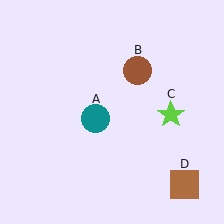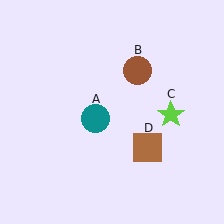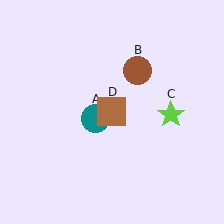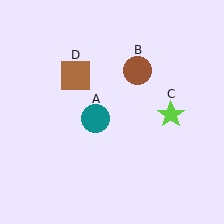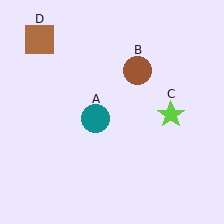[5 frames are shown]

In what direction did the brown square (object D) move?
The brown square (object D) moved up and to the left.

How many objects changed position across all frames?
1 object changed position: brown square (object D).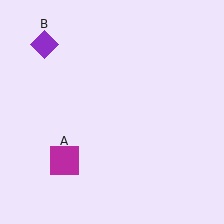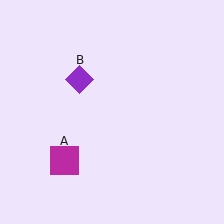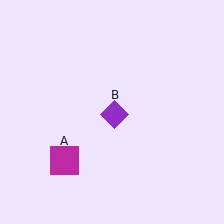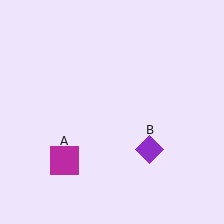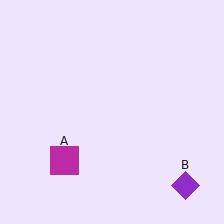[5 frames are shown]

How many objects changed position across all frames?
1 object changed position: purple diamond (object B).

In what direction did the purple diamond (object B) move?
The purple diamond (object B) moved down and to the right.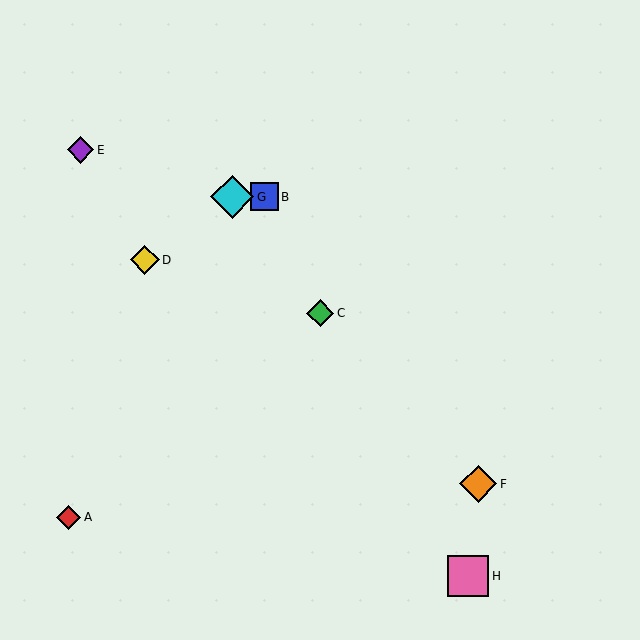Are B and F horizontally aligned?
No, B is at y≈197 and F is at y≈484.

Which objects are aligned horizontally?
Objects B, G are aligned horizontally.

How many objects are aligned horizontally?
2 objects (B, G) are aligned horizontally.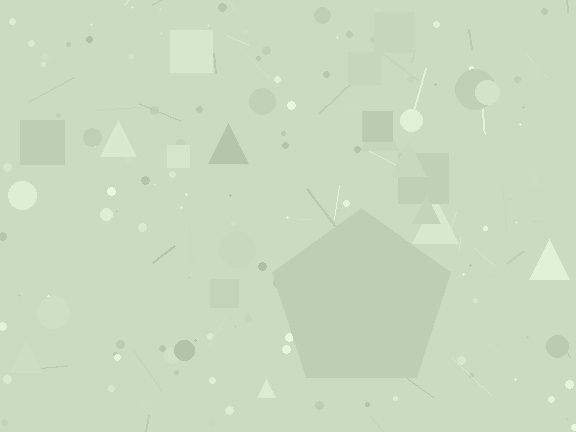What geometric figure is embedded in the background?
A pentagon is embedded in the background.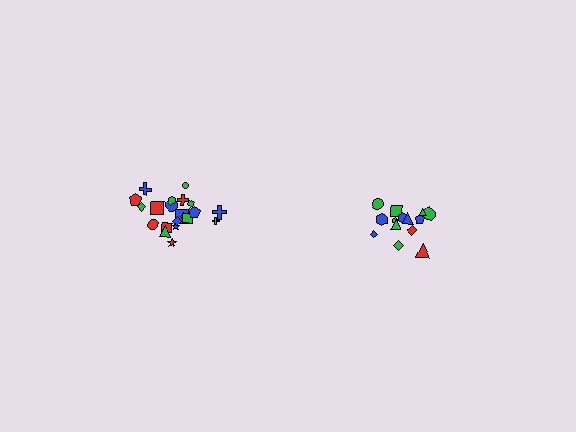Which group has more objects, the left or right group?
The left group.